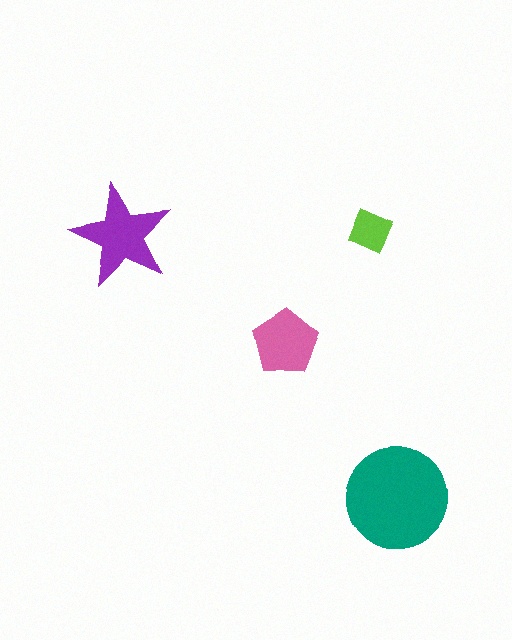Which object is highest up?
The purple star is topmost.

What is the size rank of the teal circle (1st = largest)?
1st.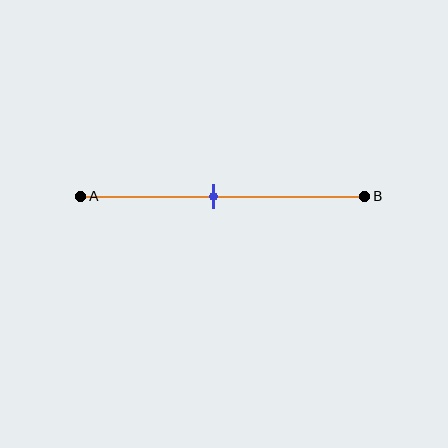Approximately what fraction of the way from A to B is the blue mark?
The blue mark is approximately 45% of the way from A to B.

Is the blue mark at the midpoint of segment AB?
No, the mark is at about 45% from A, not at the 50% midpoint.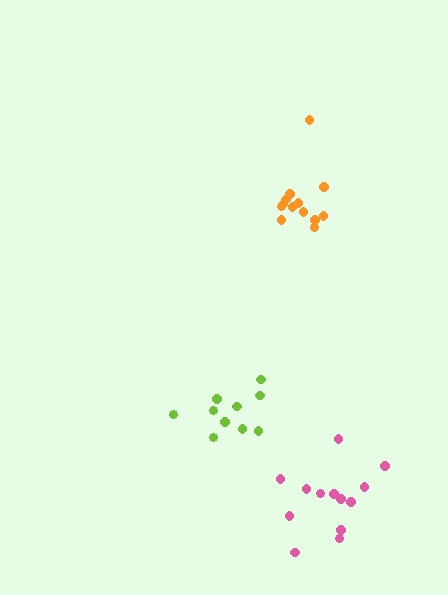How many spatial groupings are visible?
There are 3 spatial groupings.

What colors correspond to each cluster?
The clusters are colored: lime, orange, pink.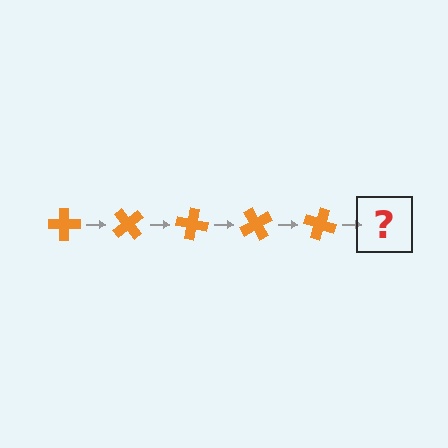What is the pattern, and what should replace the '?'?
The pattern is that the cross rotates 50 degrees each step. The '?' should be an orange cross rotated 250 degrees.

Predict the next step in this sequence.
The next step is an orange cross rotated 250 degrees.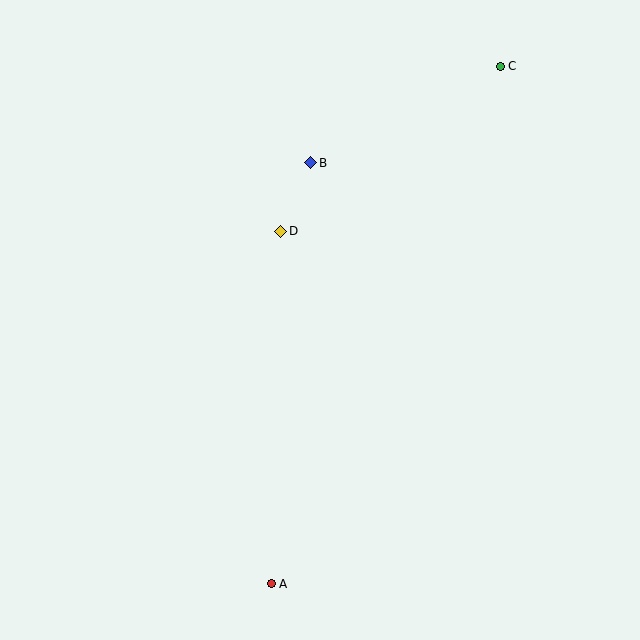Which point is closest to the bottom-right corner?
Point A is closest to the bottom-right corner.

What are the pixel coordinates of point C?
Point C is at (500, 66).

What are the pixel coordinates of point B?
Point B is at (311, 163).